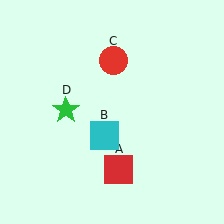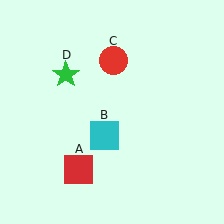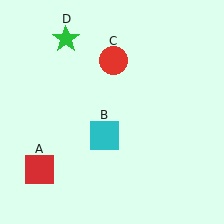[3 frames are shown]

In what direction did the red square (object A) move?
The red square (object A) moved left.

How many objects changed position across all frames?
2 objects changed position: red square (object A), green star (object D).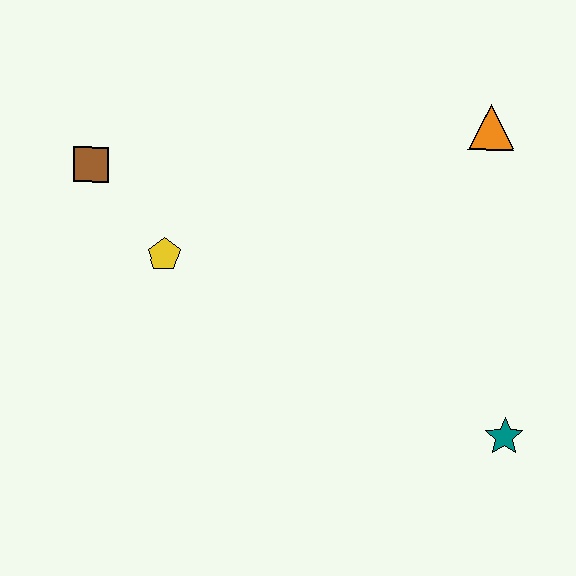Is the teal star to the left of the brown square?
No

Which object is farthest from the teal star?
The brown square is farthest from the teal star.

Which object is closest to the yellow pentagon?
The brown square is closest to the yellow pentagon.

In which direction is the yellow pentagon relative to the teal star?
The yellow pentagon is to the left of the teal star.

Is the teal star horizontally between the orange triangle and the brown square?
No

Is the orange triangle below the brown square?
No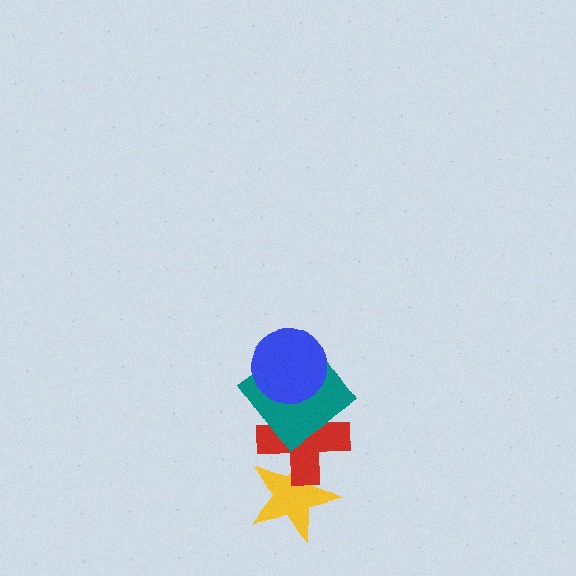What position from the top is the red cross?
The red cross is 3rd from the top.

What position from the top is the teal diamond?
The teal diamond is 2nd from the top.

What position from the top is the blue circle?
The blue circle is 1st from the top.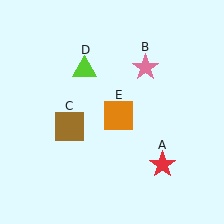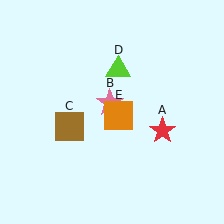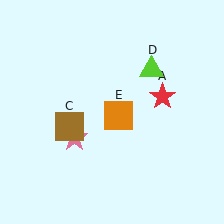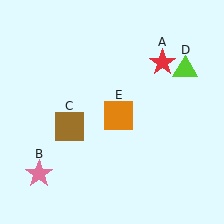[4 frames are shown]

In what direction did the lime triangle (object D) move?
The lime triangle (object D) moved right.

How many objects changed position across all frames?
3 objects changed position: red star (object A), pink star (object B), lime triangle (object D).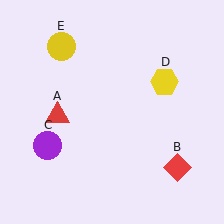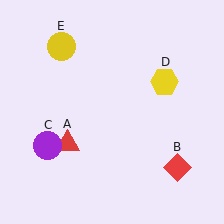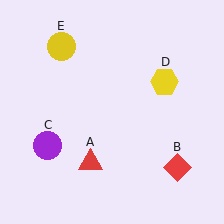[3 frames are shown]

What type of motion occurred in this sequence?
The red triangle (object A) rotated counterclockwise around the center of the scene.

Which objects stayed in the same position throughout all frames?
Red diamond (object B) and purple circle (object C) and yellow hexagon (object D) and yellow circle (object E) remained stationary.